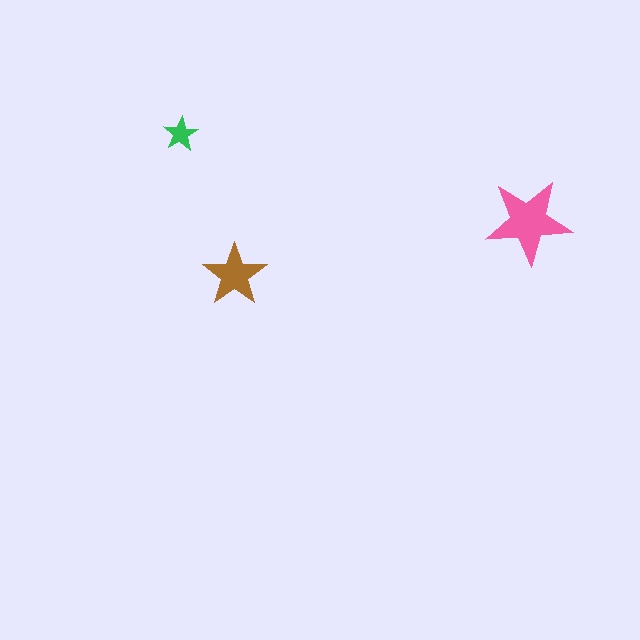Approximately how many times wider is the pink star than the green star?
About 2.5 times wider.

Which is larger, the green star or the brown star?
The brown one.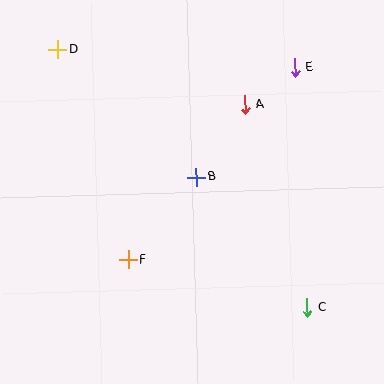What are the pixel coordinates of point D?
Point D is at (58, 50).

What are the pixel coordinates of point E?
Point E is at (295, 67).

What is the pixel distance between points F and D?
The distance between F and D is 221 pixels.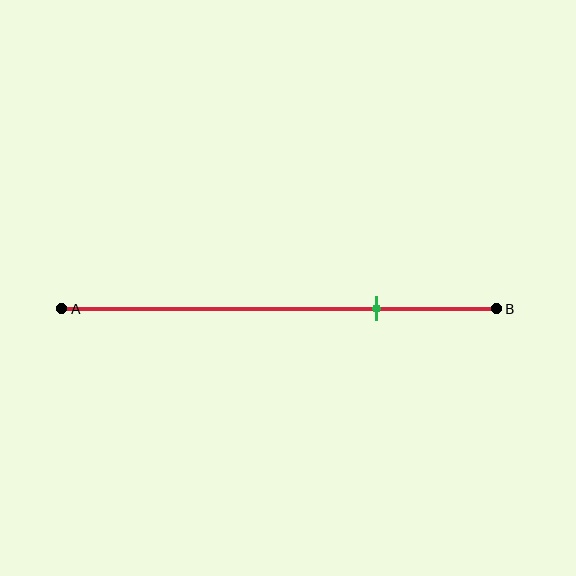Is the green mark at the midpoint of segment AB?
No, the mark is at about 70% from A, not at the 50% midpoint.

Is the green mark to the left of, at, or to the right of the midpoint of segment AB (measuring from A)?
The green mark is to the right of the midpoint of segment AB.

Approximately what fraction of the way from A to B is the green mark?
The green mark is approximately 70% of the way from A to B.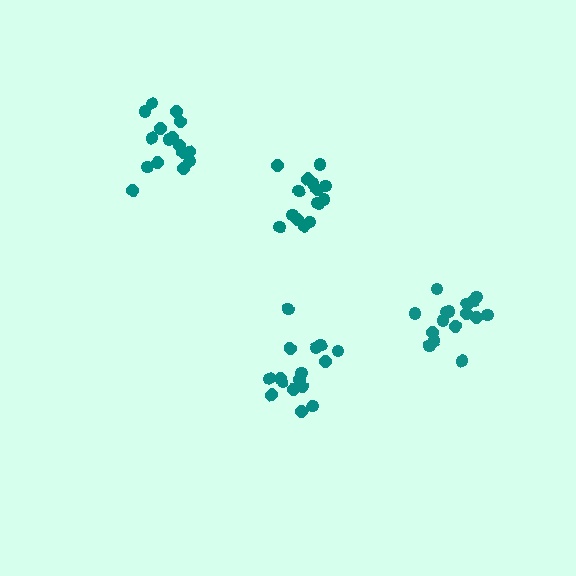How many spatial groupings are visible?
There are 4 spatial groupings.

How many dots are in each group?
Group 1: 15 dots, Group 2: 16 dots, Group 3: 16 dots, Group 4: 16 dots (63 total).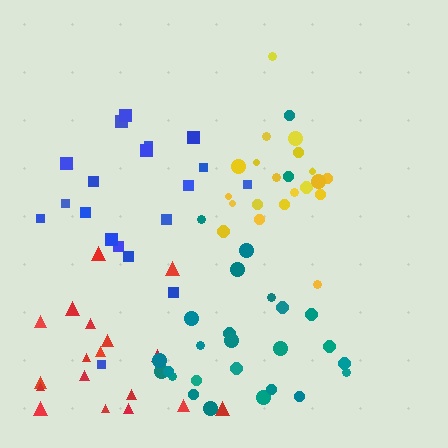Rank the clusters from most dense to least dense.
yellow, teal, red, blue.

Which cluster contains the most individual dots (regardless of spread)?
Teal (28).